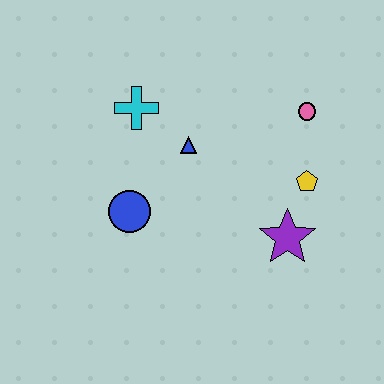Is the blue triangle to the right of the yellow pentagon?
No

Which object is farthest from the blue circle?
The pink circle is farthest from the blue circle.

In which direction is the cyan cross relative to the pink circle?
The cyan cross is to the left of the pink circle.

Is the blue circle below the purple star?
No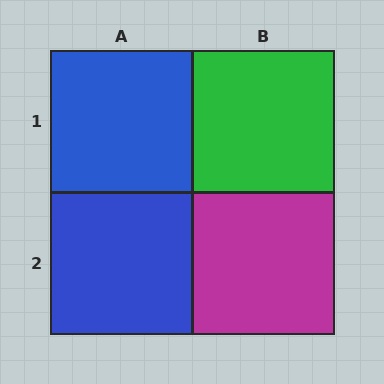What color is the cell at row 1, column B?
Green.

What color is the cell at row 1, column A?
Blue.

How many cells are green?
1 cell is green.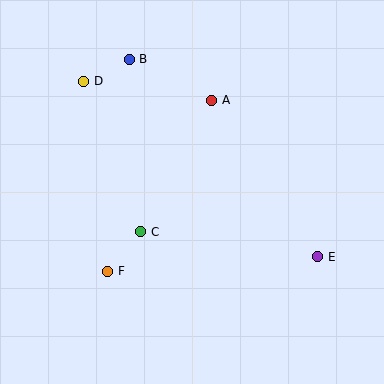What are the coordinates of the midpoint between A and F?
The midpoint between A and F is at (160, 186).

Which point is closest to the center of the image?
Point C at (141, 232) is closest to the center.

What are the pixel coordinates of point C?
Point C is at (141, 232).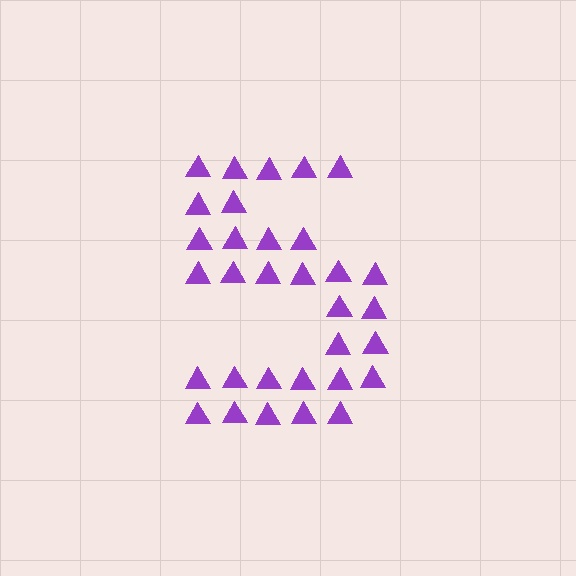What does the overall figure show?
The overall figure shows the digit 5.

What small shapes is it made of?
It is made of small triangles.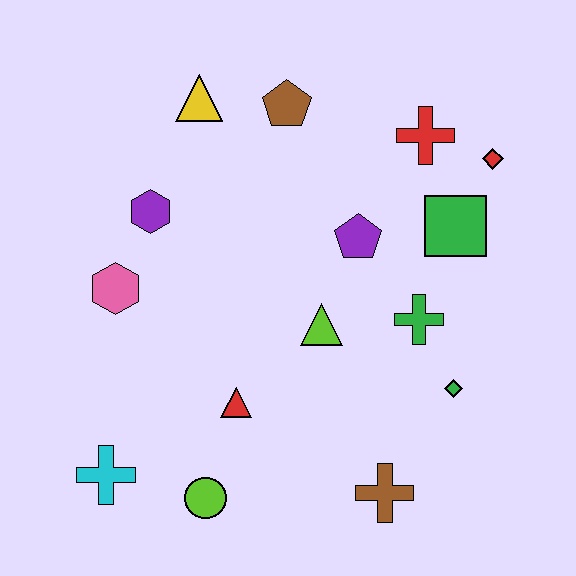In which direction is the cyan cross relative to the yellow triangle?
The cyan cross is below the yellow triangle.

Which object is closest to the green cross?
The green diamond is closest to the green cross.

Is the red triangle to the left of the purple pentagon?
Yes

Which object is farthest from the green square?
The cyan cross is farthest from the green square.